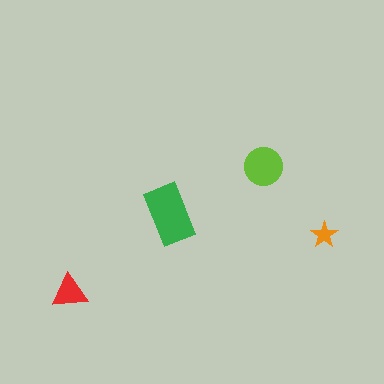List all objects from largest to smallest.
The green rectangle, the lime circle, the red triangle, the orange star.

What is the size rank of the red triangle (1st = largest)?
3rd.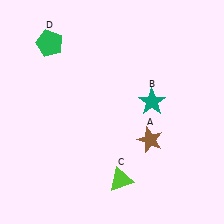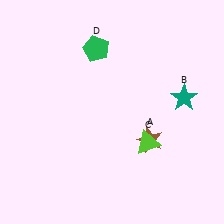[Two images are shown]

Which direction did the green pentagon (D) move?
The green pentagon (D) moved right.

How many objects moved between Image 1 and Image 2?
3 objects moved between the two images.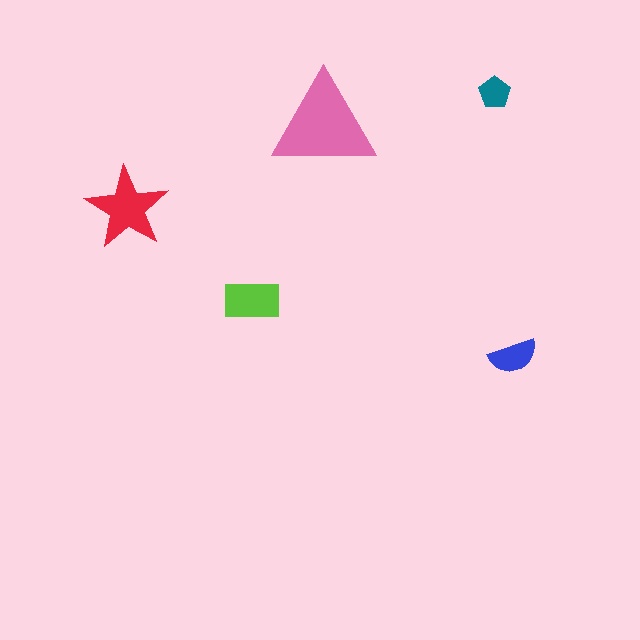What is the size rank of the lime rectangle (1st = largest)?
3rd.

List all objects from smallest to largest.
The teal pentagon, the blue semicircle, the lime rectangle, the red star, the pink triangle.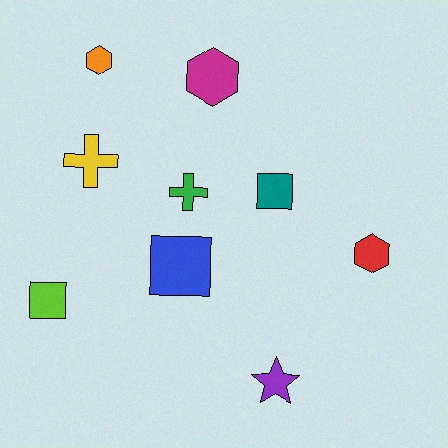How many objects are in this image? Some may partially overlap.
There are 9 objects.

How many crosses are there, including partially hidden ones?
There are 2 crosses.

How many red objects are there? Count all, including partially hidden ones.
There is 1 red object.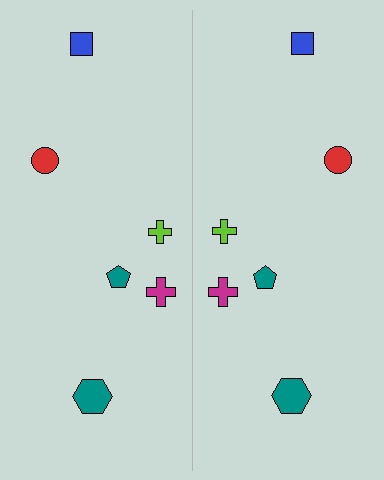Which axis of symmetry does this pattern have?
The pattern has a vertical axis of symmetry running through the center of the image.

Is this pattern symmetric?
Yes, this pattern has bilateral (reflection) symmetry.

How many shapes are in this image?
There are 12 shapes in this image.